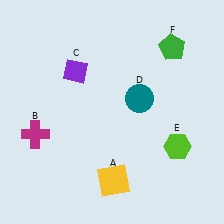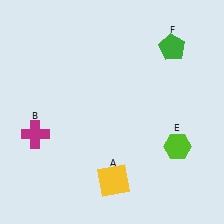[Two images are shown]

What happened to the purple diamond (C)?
The purple diamond (C) was removed in Image 2. It was in the top-left area of Image 1.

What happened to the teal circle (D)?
The teal circle (D) was removed in Image 2. It was in the top-right area of Image 1.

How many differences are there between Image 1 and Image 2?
There are 2 differences between the two images.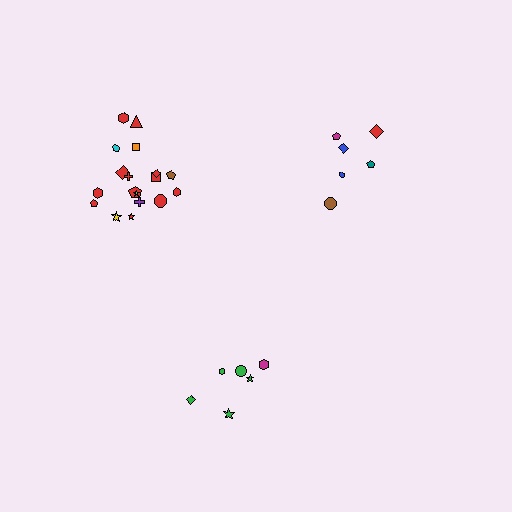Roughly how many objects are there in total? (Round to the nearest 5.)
Roughly 30 objects in total.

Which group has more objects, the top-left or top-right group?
The top-left group.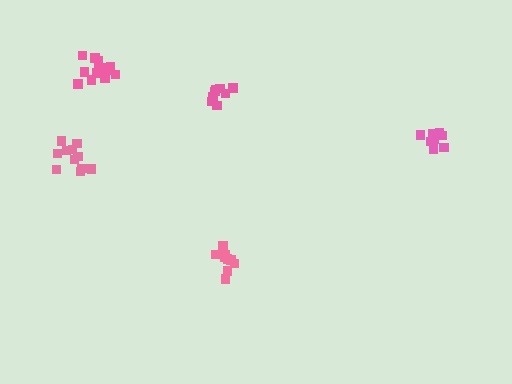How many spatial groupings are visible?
There are 5 spatial groupings.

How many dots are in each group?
Group 1: 8 dots, Group 2: 11 dots, Group 3: 10 dots, Group 4: 13 dots, Group 5: 8 dots (50 total).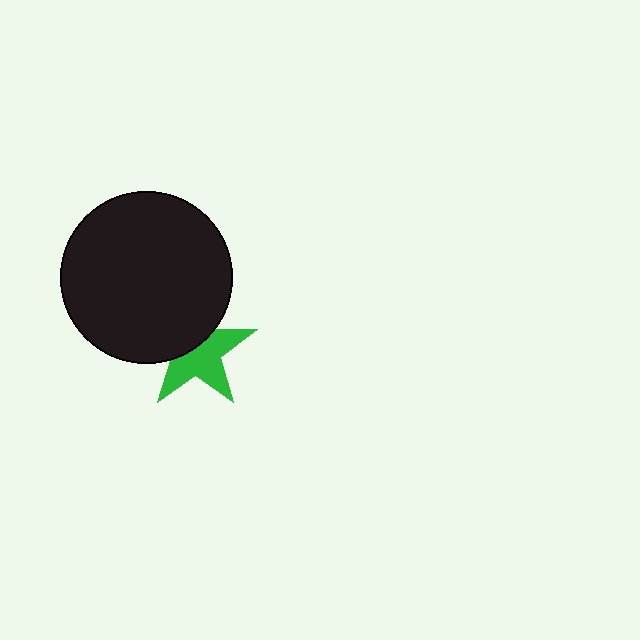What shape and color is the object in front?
The object in front is a black circle.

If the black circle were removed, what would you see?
You would see the complete green star.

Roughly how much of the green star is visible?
About half of it is visible (roughly 58%).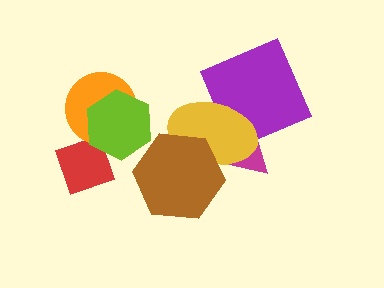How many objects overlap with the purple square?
1 object overlaps with the purple square.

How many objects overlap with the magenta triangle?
1 object overlaps with the magenta triangle.